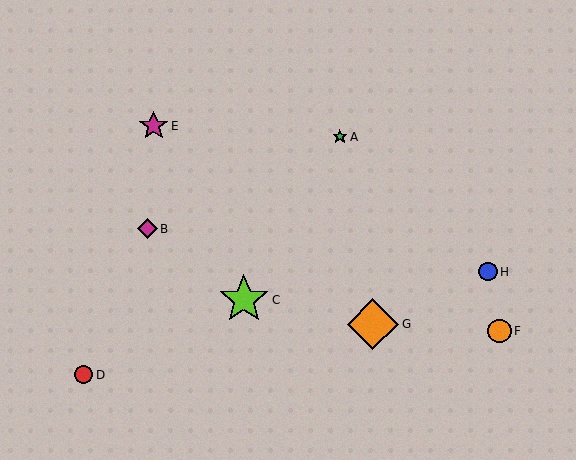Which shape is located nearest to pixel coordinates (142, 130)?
The magenta star (labeled E) at (154, 126) is nearest to that location.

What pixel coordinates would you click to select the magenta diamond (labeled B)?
Click at (147, 229) to select the magenta diamond B.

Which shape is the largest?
The orange diamond (labeled G) is the largest.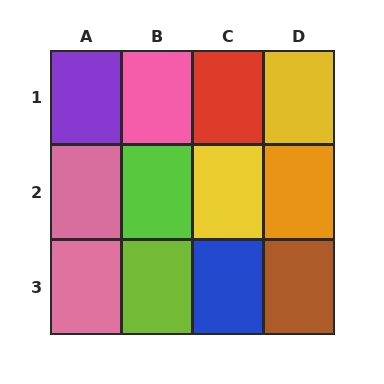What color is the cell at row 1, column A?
Purple.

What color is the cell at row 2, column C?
Yellow.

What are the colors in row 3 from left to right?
Pink, lime, blue, brown.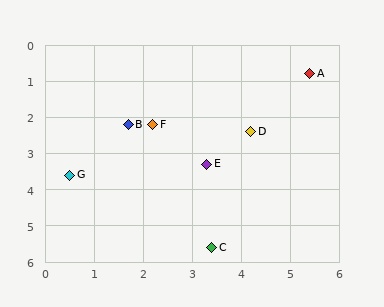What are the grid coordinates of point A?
Point A is at approximately (5.4, 0.8).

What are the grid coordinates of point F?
Point F is at approximately (2.2, 2.2).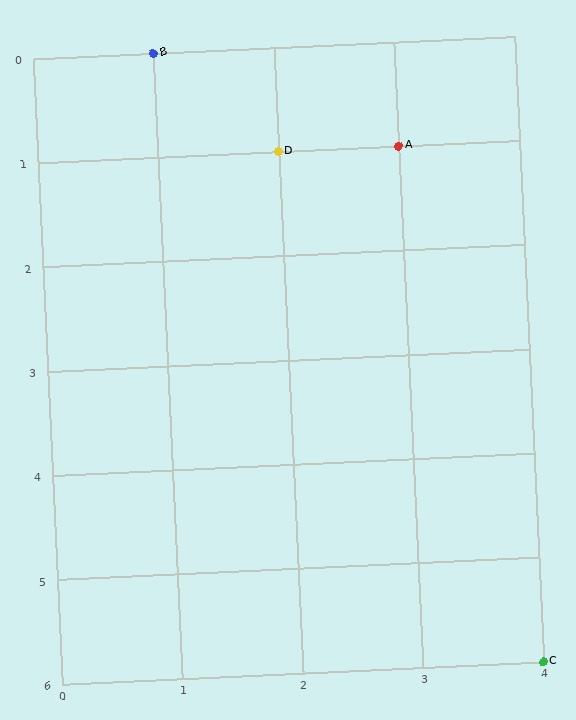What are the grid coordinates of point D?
Point D is at grid coordinates (2, 1).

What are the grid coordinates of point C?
Point C is at grid coordinates (4, 6).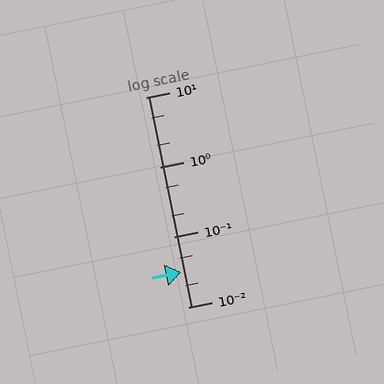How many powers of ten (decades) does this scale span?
The scale spans 3 decades, from 0.01 to 10.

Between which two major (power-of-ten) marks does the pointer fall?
The pointer is between 0.01 and 0.1.